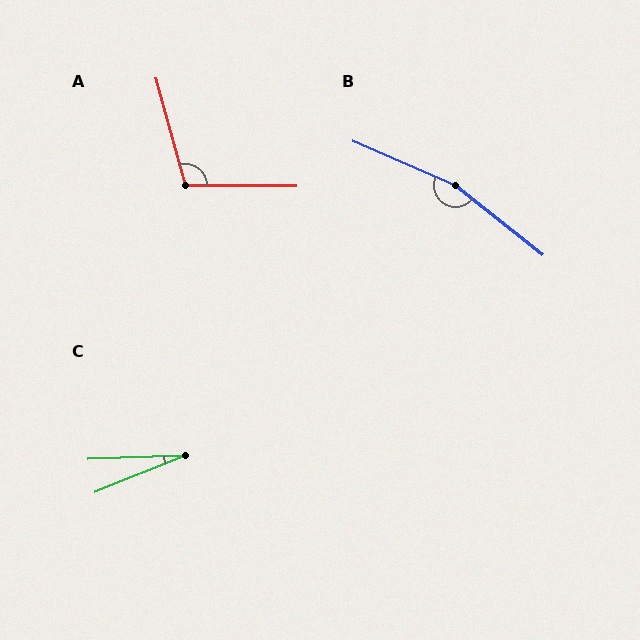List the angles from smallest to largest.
C (20°), A (106°), B (165°).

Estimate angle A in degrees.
Approximately 106 degrees.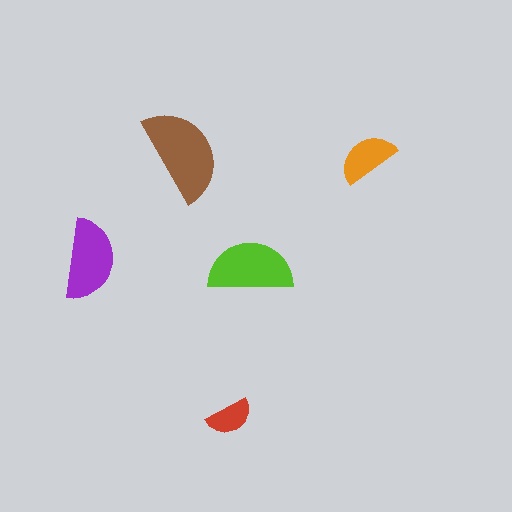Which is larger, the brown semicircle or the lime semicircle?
The brown one.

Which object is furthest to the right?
The orange semicircle is rightmost.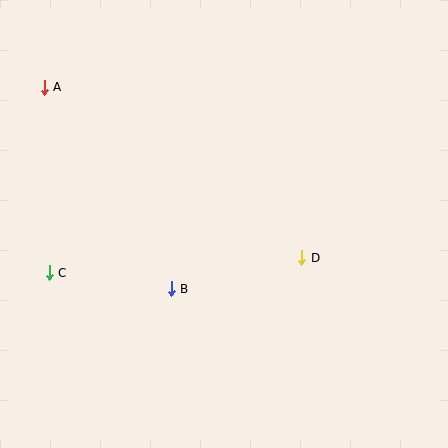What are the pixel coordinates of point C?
Point C is at (49, 273).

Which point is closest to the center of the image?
Point B at (171, 289) is closest to the center.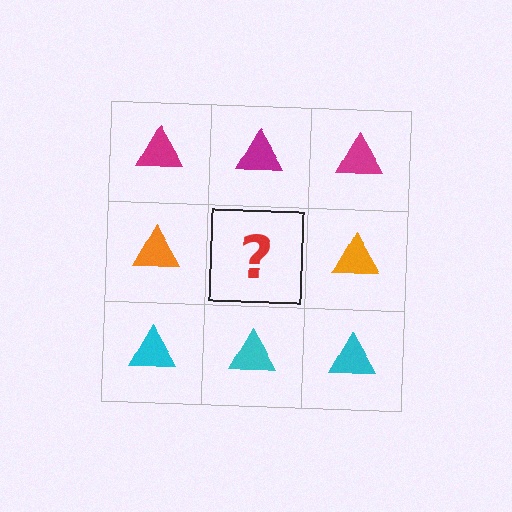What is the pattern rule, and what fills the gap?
The rule is that each row has a consistent color. The gap should be filled with an orange triangle.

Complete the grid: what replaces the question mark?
The question mark should be replaced with an orange triangle.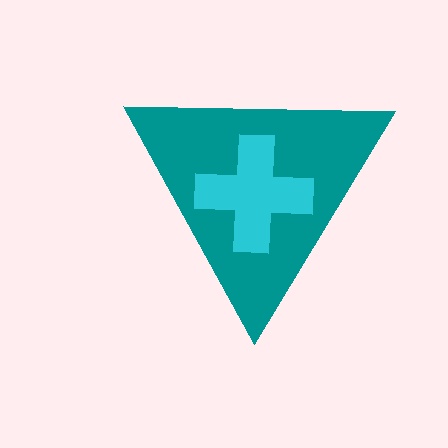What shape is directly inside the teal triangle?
The cyan cross.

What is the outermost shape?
The teal triangle.